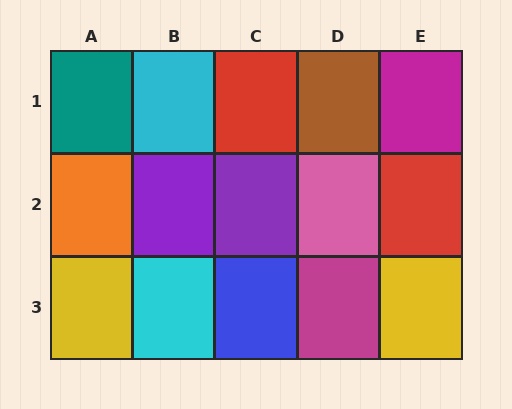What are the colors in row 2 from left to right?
Orange, purple, purple, pink, red.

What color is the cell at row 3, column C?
Blue.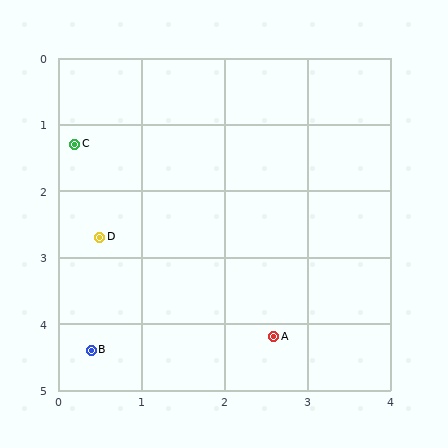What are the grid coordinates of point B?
Point B is at approximately (0.4, 4.4).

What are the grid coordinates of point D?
Point D is at approximately (0.5, 2.7).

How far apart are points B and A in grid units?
Points B and A are about 2.2 grid units apart.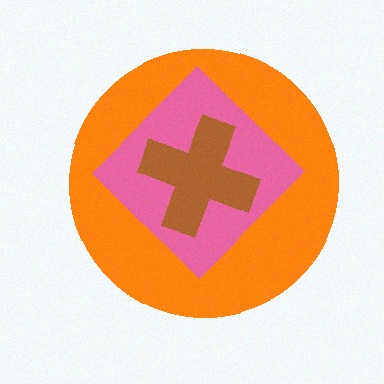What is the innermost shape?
The brown cross.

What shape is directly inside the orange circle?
The pink diamond.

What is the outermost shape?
The orange circle.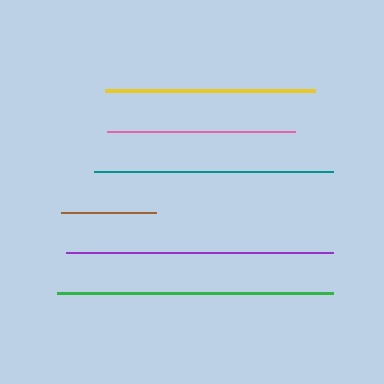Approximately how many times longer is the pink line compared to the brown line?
The pink line is approximately 2.0 times the length of the brown line.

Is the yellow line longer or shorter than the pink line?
The yellow line is longer than the pink line.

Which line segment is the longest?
The green line is the longest at approximately 275 pixels.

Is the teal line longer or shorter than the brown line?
The teal line is longer than the brown line.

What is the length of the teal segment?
The teal segment is approximately 239 pixels long.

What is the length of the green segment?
The green segment is approximately 275 pixels long.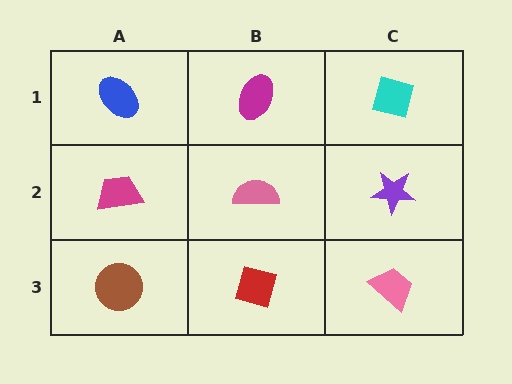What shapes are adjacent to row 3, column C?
A purple star (row 2, column C), a red diamond (row 3, column B).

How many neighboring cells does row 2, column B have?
4.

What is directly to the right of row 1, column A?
A magenta ellipse.